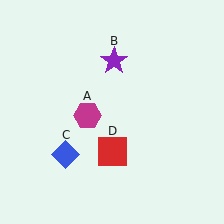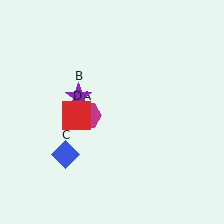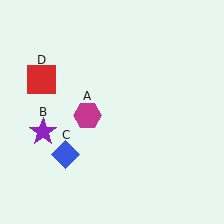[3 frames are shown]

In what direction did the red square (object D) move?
The red square (object D) moved up and to the left.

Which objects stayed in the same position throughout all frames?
Magenta hexagon (object A) and blue diamond (object C) remained stationary.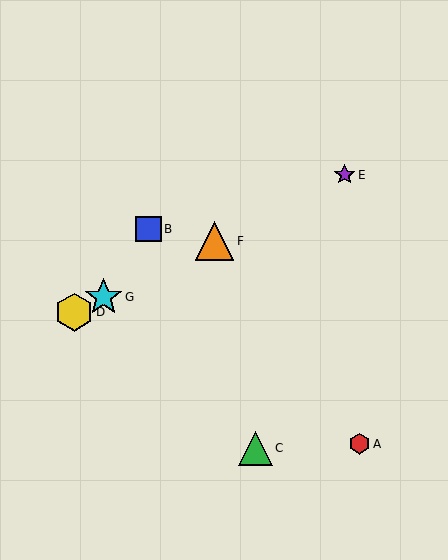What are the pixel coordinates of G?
Object G is at (103, 297).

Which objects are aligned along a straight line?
Objects D, E, F, G are aligned along a straight line.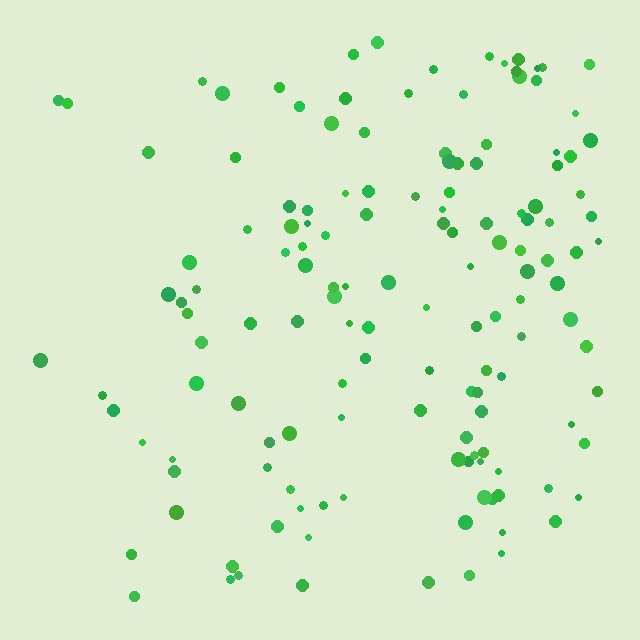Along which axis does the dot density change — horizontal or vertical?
Horizontal.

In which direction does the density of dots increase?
From left to right, with the right side densest.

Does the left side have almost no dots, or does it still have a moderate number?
Still a moderate number, just noticeably fewer than the right.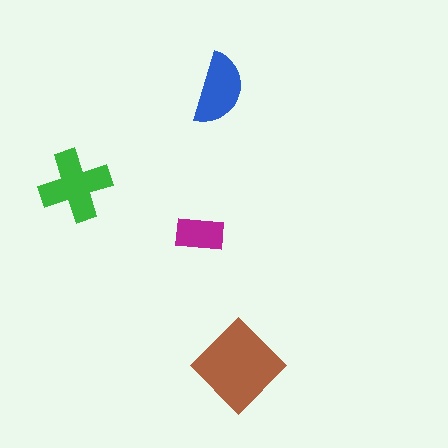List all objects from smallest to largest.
The magenta rectangle, the blue semicircle, the green cross, the brown diamond.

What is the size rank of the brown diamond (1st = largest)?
1st.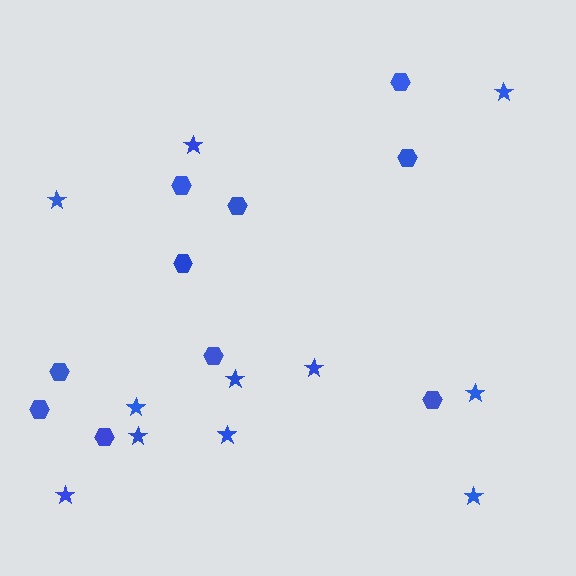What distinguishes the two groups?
There are 2 groups: one group of hexagons (10) and one group of stars (11).